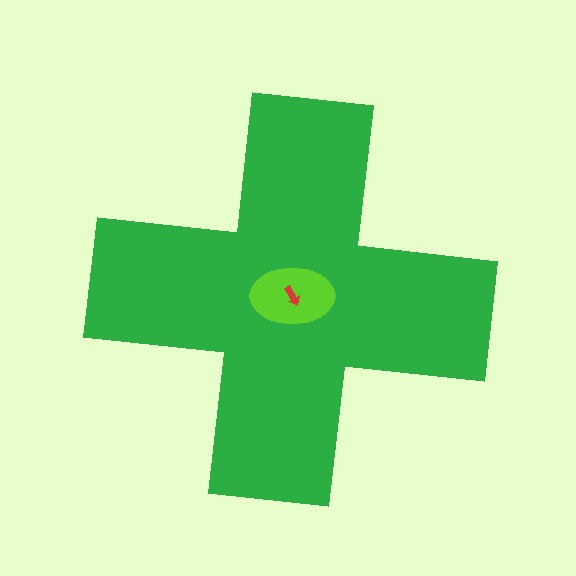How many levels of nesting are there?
3.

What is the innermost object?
The red arrow.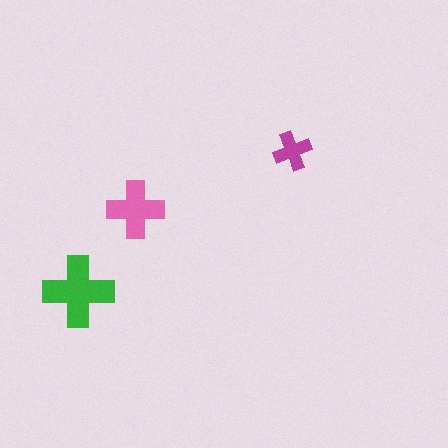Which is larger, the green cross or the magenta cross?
The green one.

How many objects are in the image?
There are 3 objects in the image.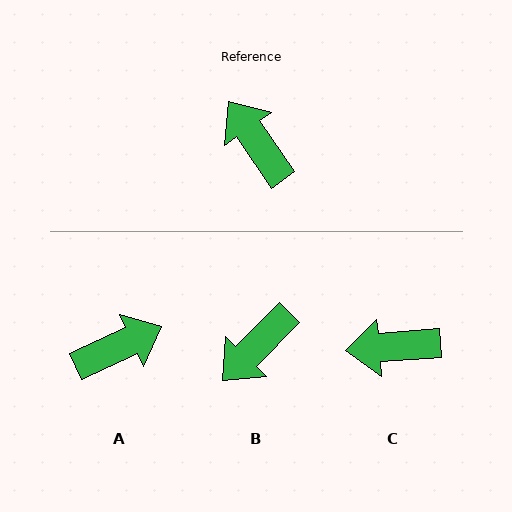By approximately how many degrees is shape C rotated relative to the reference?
Approximately 60 degrees counter-clockwise.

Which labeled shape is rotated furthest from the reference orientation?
B, about 101 degrees away.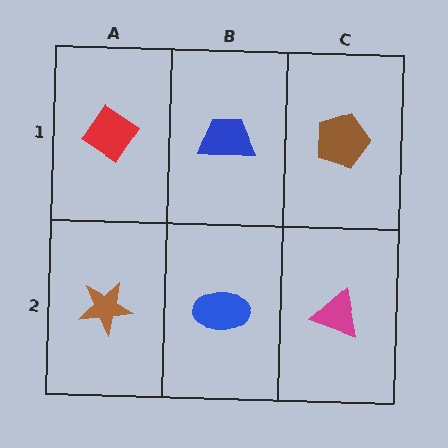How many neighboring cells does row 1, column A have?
2.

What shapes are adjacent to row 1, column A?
A brown star (row 2, column A), a blue trapezoid (row 1, column B).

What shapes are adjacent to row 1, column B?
A blue ellipse (row 2, column B), a red diamond (row 1, column A), a brown pentagon (row 1, column C).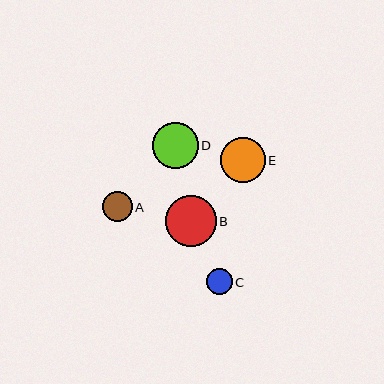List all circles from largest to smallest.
From largest to smallest: B, D, E, A, C.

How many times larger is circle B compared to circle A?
Circle B is approximately 1.8 times the size of circle A.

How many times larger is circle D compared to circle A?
Circle D is approximately 1.6 times the size of circle A.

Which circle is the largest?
Circle B is the largest with a size of approximately 51 pixels.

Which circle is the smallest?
Circle C is the smallest with a size of approximately 26 pixels.